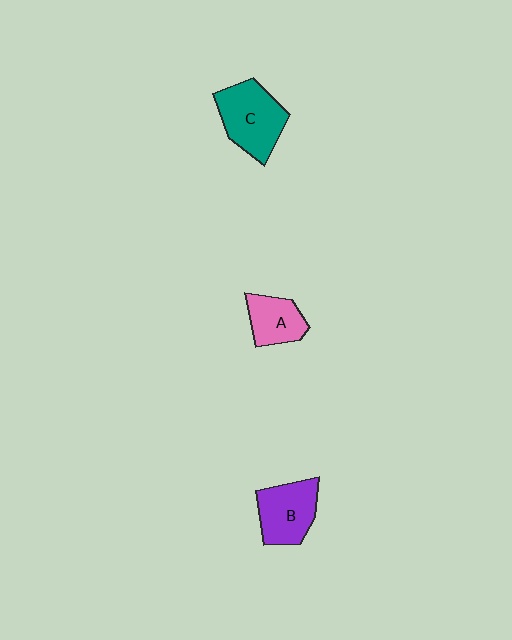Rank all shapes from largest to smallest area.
From largest to smallest: C (teal), B (purple), A (pink).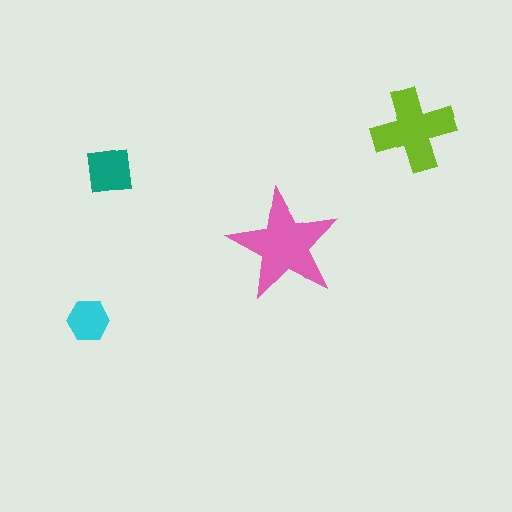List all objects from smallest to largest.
The cyan hexagon, the teal square, the lime cross, the pink star.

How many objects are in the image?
There are 4 objects in the image.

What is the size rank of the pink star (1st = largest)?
1st.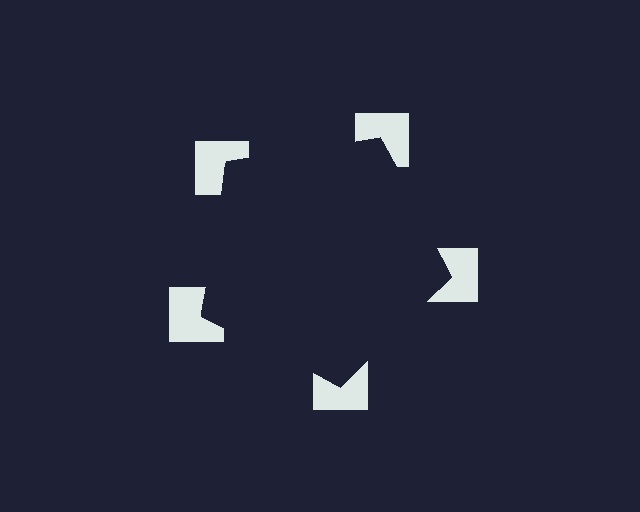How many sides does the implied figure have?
5 sides.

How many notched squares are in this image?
There are 5 — one at each vertex of the illusory pentagon.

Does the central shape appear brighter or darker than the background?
It typically appears slightly darker than the background, even though no actual brightness change is drawn.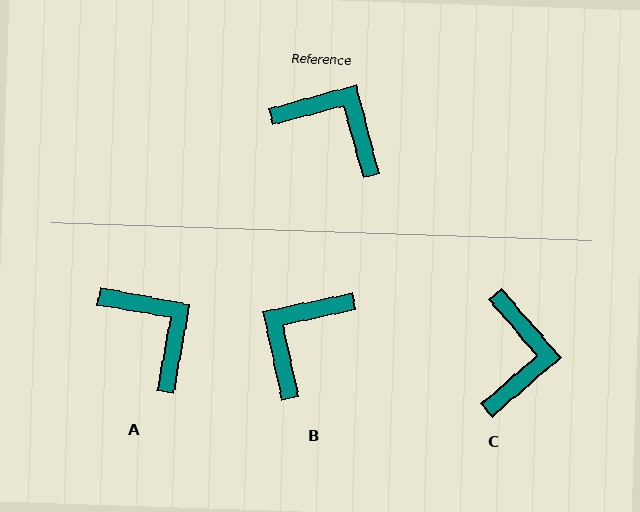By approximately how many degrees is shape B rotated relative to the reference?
Approximately 87 degrees counter-clockwise.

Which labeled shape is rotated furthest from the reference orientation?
B, about 87 degrees away.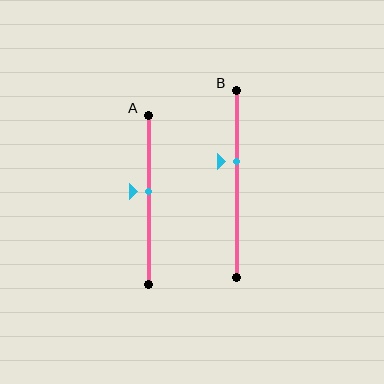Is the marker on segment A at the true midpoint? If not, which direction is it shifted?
No, the marker on segment A is shifted upward by about 5% of the segment length.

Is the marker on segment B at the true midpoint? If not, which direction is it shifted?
No, the marker on segment B is shifted upward by about 12% of the segment length.